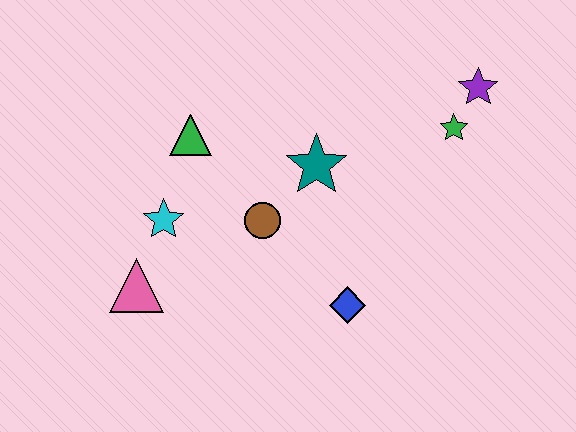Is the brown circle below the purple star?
Yes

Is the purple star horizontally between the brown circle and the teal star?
No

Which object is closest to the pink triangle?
The cyan star is closest to the pink triangle.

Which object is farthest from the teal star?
The pink triangle is farthest from the teal star.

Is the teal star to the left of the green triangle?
No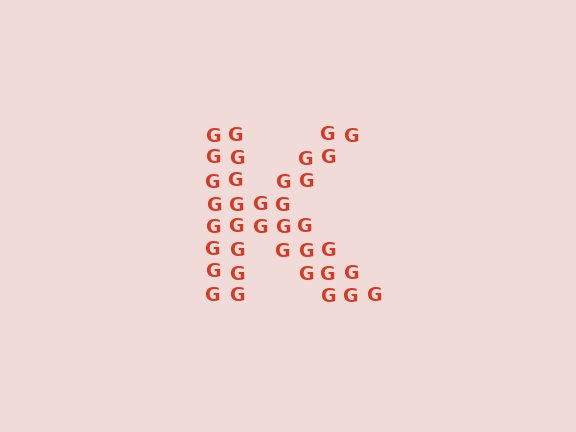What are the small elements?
The small elements are letter G's.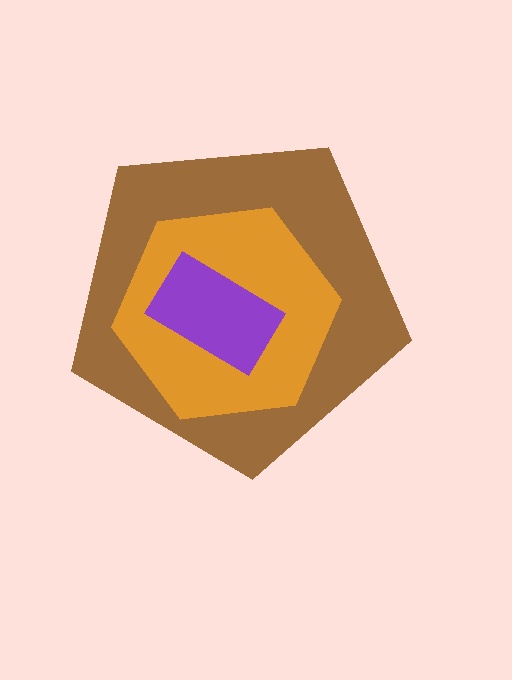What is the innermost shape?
The purple rectangle.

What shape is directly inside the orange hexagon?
The purple rectangle.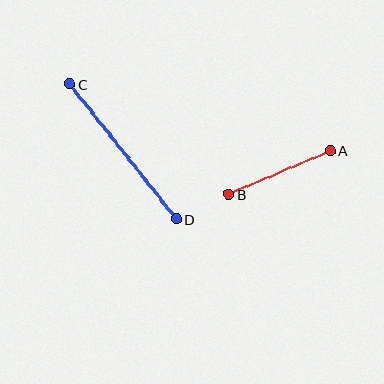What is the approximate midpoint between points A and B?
The midpoint is at approximately (279, 172) pixels.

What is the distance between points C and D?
The distance is approximately 172 pixels.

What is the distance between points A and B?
The distance is approximately 111 pixels.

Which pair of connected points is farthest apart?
Points C and D are farthest apart.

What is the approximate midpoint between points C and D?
The midpoint is at approximately (123, 152) pixels.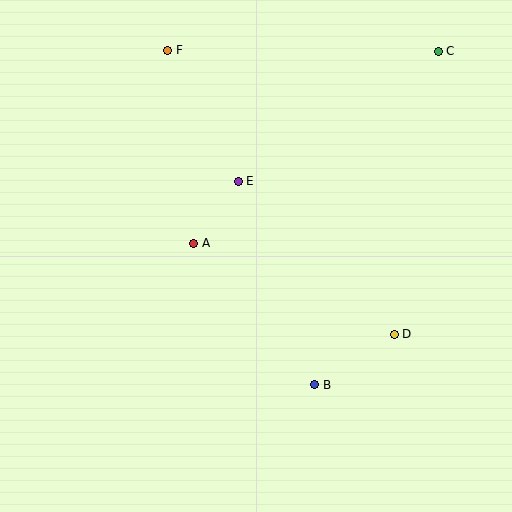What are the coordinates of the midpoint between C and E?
The midpoint between C and E is at (338, 116).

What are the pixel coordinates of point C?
Point C is at (438, 51).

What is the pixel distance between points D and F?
The distance between D and F is 364 pixels.